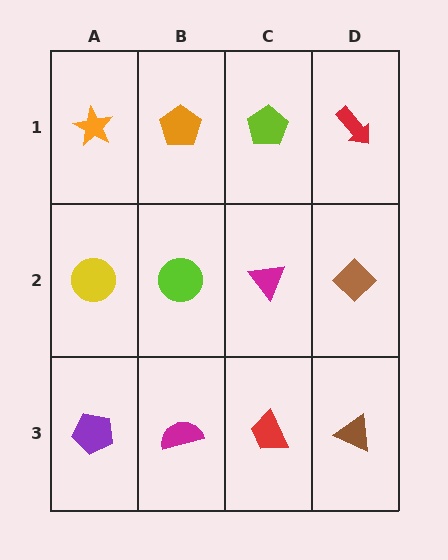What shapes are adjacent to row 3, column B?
A lime circle (row 2, column B), a purple pentagon (row 3, column A), a red trapezoid (row 3, column C).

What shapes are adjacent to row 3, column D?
A brown diamond (row 2, column D), a red trapezoid (row 3, column C).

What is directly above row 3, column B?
A lime circle.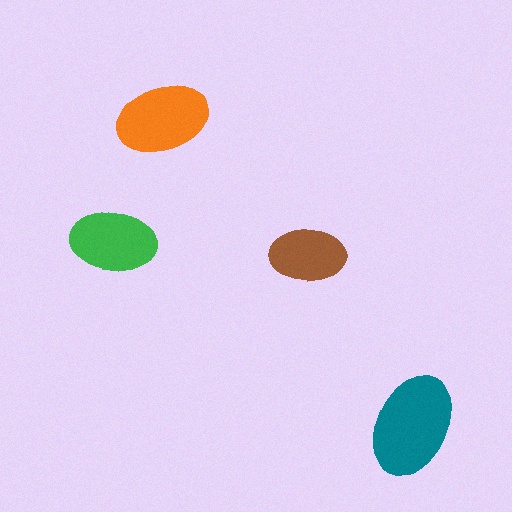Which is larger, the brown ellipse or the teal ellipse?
The teal one.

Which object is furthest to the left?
The green ellipse is leftmost.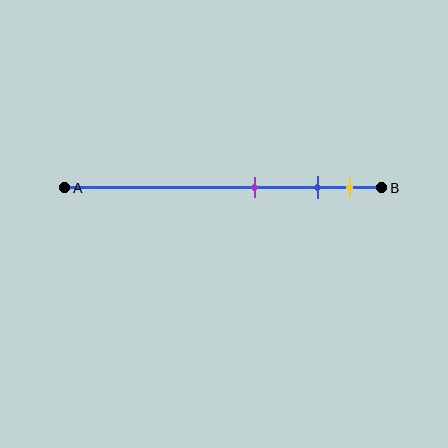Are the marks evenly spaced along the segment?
No, the marks are not evenly spaced.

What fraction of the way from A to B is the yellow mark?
The yellow mark is approximately 90% (0.9) of the way from A to B.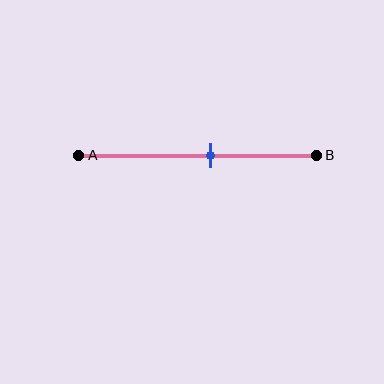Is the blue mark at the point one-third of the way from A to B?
No, the mark is at about 55% from A, not at the 33% one-third point.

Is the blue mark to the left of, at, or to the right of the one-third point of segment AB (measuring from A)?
The blue mark is to the right of the one-third point of segment AB.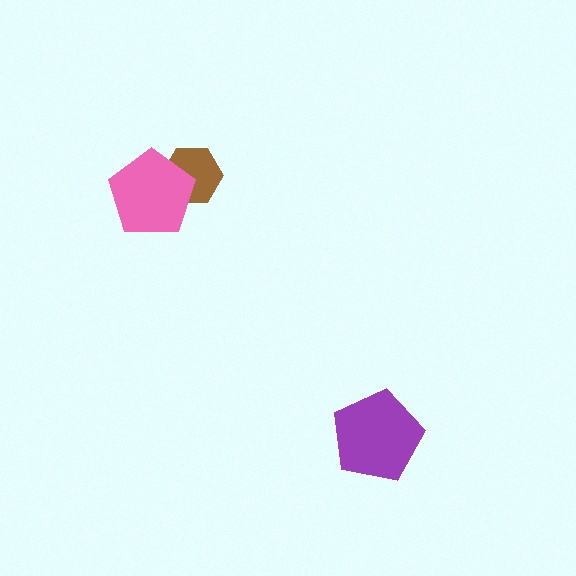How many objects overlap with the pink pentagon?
1 object overlaps with the pink pentagon.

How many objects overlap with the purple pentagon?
0 objects overlap with the purple pentagon.